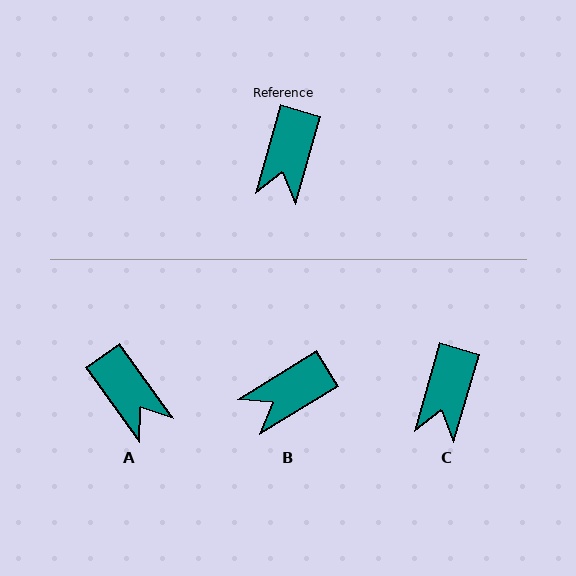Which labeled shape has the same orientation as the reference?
C.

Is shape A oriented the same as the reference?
No, it is off by about 51 degrees.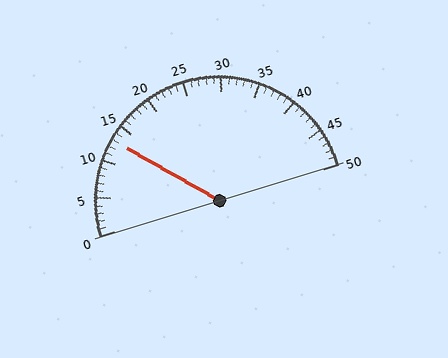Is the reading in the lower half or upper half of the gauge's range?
The reading is in the lower half of the range (0 to 50).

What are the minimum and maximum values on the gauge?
The gauge ranges from 0 to 50.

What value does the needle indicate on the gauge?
The needle indicates approximately 13.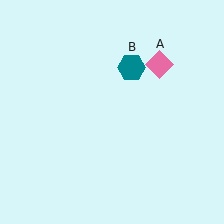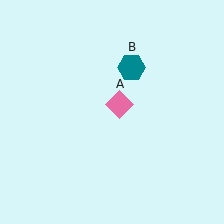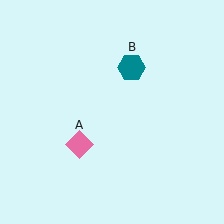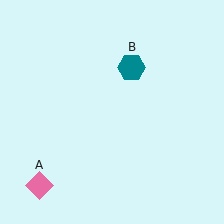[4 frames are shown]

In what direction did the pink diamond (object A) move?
The pink diamond (object A) moved down and to the left.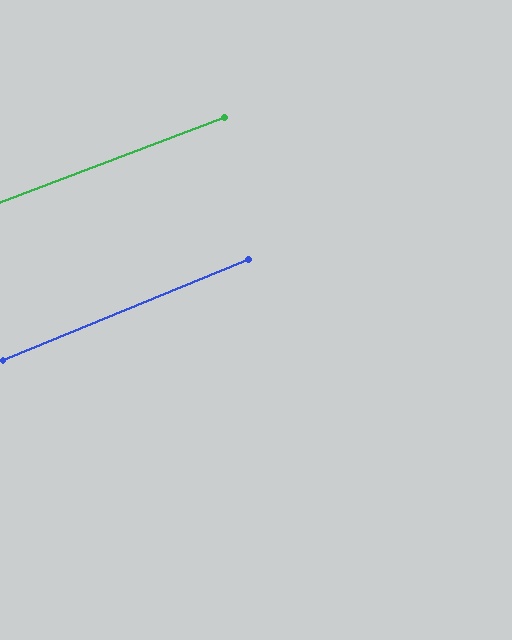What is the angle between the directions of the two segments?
Approximately 2 degrees.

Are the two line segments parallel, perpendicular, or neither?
Parallel — their directions differ by only 1.6°.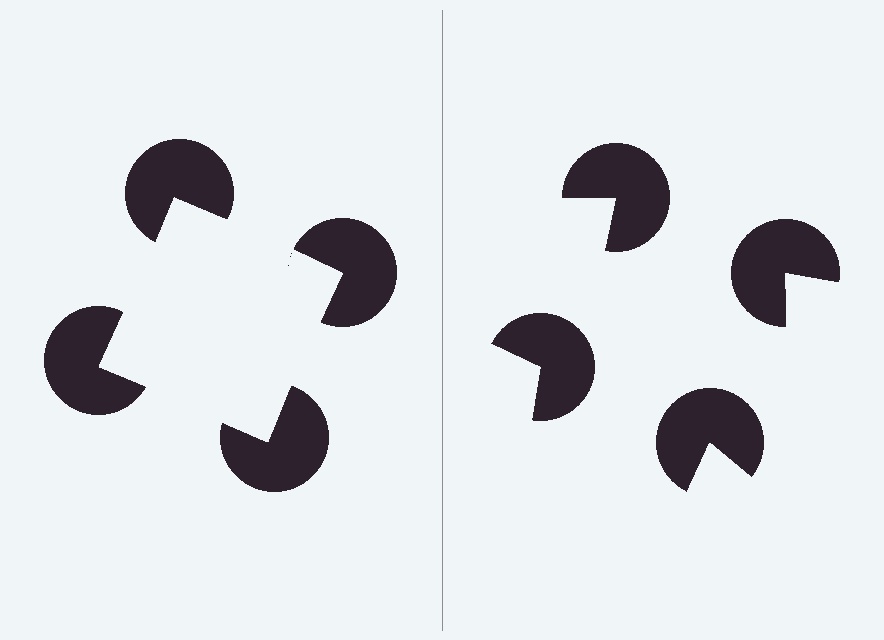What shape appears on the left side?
An illusory square.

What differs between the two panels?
The pac-man discs are positioned identically on both sides; only the wedge orientations differ. On the left they align to a square; on the right they are misaligned.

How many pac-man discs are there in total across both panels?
8 — 4 on each side.